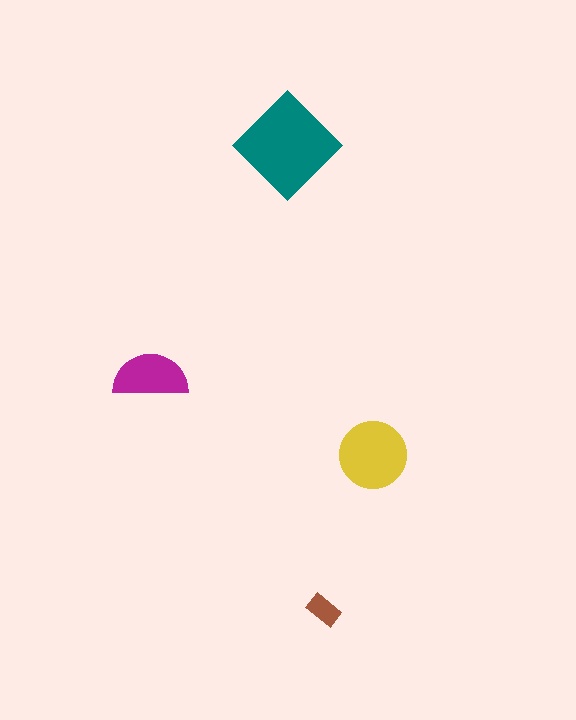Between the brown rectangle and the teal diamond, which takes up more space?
The teal diamond.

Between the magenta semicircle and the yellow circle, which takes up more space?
The yellow circle.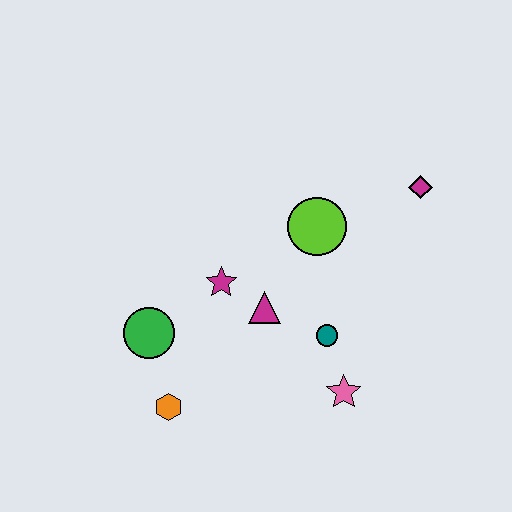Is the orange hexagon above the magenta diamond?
No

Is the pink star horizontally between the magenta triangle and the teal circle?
No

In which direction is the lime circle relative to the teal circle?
The lime circle is above the teal circle.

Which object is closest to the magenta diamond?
The lime circle is closest to the magenta diamond.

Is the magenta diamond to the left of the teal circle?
No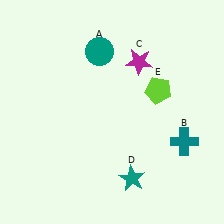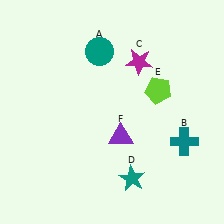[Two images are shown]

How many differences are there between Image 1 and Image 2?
There is 1 difference between the two images.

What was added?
A purple triangle (F) was added in Image 2.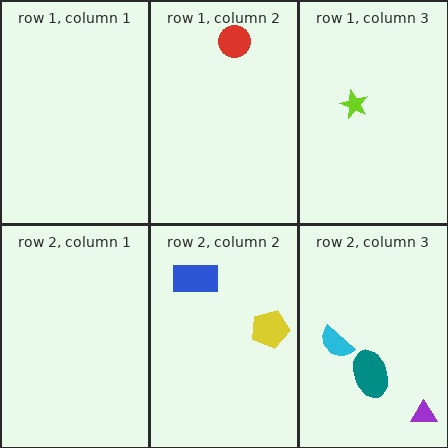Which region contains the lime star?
The row 1, column 3 region.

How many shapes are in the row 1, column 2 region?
1.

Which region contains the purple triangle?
The row 2, column 3 region.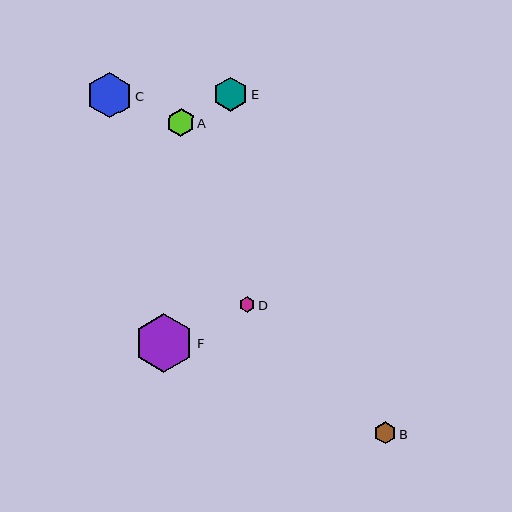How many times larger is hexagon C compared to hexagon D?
Hexagon C is approximately 3.0 times the size of hexagon D.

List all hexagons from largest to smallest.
From largest to smallest: F, C, E, A, B, D.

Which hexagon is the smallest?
Hexagon D is the smallest with a size of approximately 15 pixels.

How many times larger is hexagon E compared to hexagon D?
Hexagon E is approximately 2.2 times the size of hexagon D.